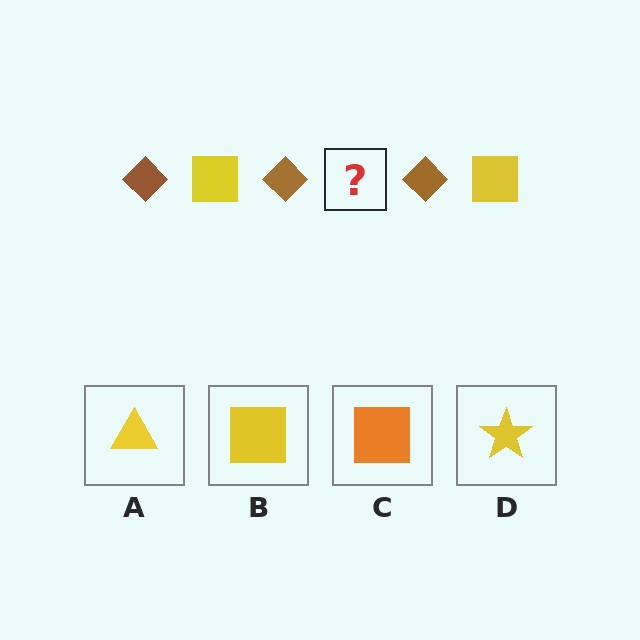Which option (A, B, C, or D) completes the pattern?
B.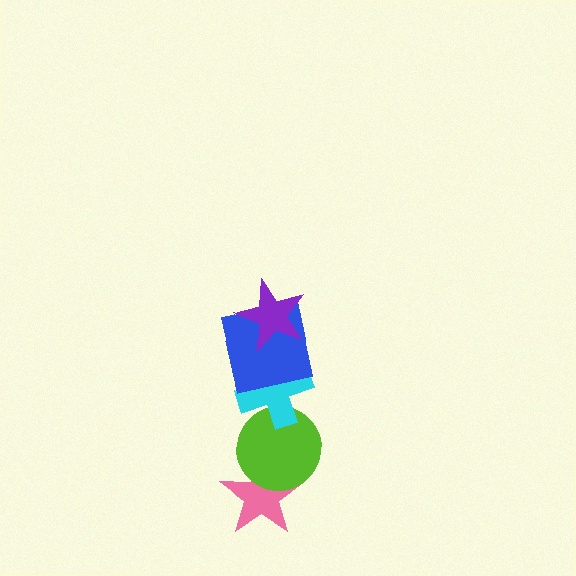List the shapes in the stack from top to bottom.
From top to bottom: the purple star, the blue square, the cyan cross, the lime circle, the pink star.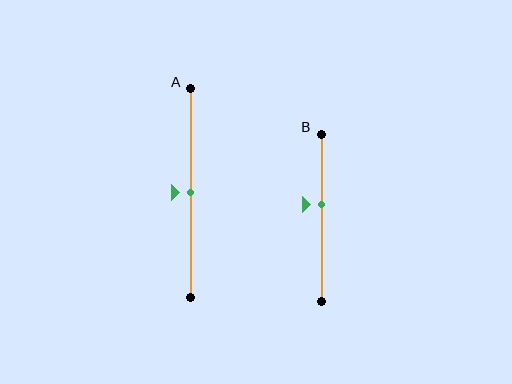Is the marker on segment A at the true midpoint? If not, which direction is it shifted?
Yes, the marker on segment A is at the true midpoint.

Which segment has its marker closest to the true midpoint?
Segment A has its marker closest to the true midpoint.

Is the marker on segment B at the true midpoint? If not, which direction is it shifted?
No, the marker on segment B is shifted upward by about 8% of the segment length.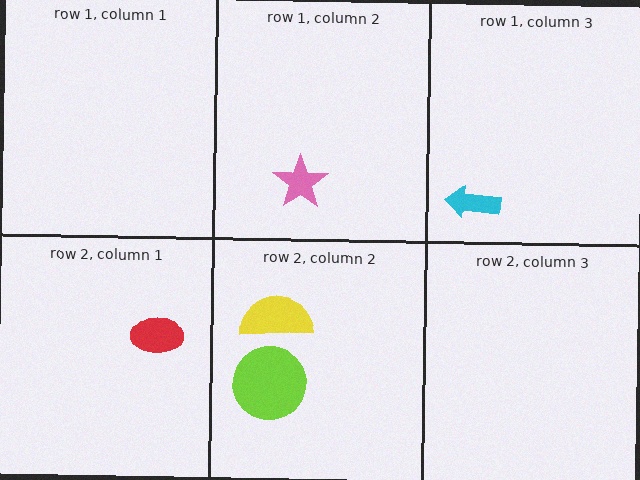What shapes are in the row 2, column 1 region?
The red ellipse.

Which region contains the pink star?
The row 1, column 2 region.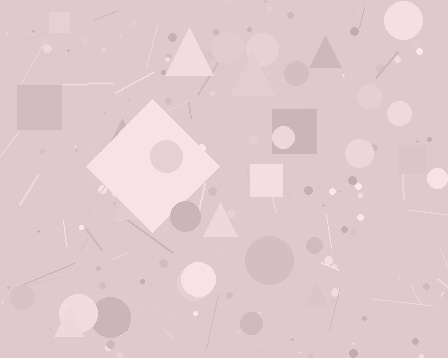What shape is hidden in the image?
A diamond is hidden in the image.